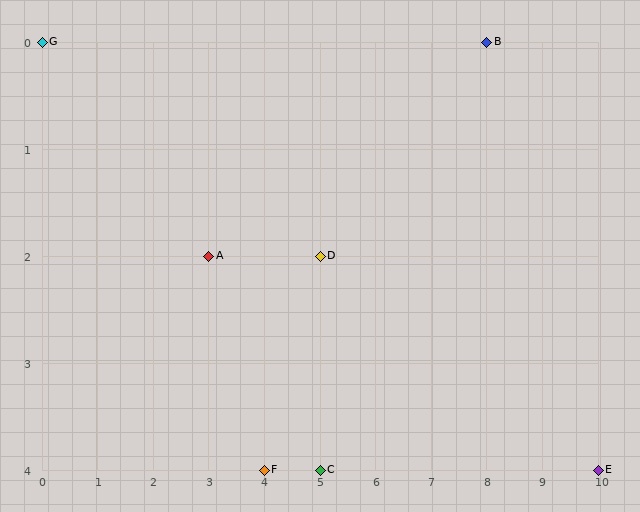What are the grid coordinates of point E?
Point E is at grid coordinates (10, 4).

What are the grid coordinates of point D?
Point D is at grid coordinates (5, 2).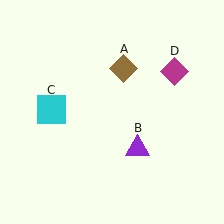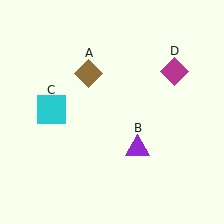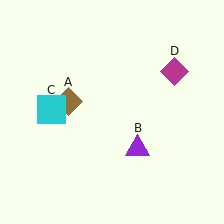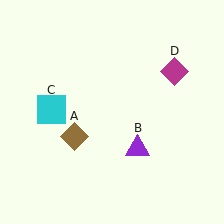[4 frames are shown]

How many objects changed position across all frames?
1 object changed position: brown diamond (object A).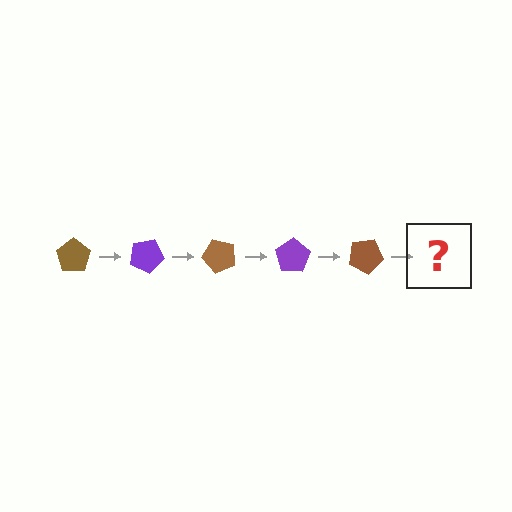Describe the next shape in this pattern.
It should be a purple pentagon, rotated 125 degrees from the start.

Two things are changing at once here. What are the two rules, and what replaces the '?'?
The two rules are that it rotates 25 degrees each step and the color cycles through brown and purple. The '?' should be a purple pentagon, rotated 125 degrees from the start.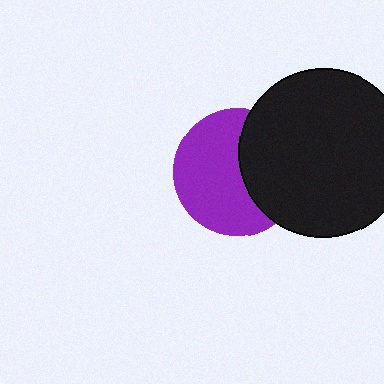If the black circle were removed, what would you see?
You would see the complete purple circle.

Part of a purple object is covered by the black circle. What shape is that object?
It is a circle.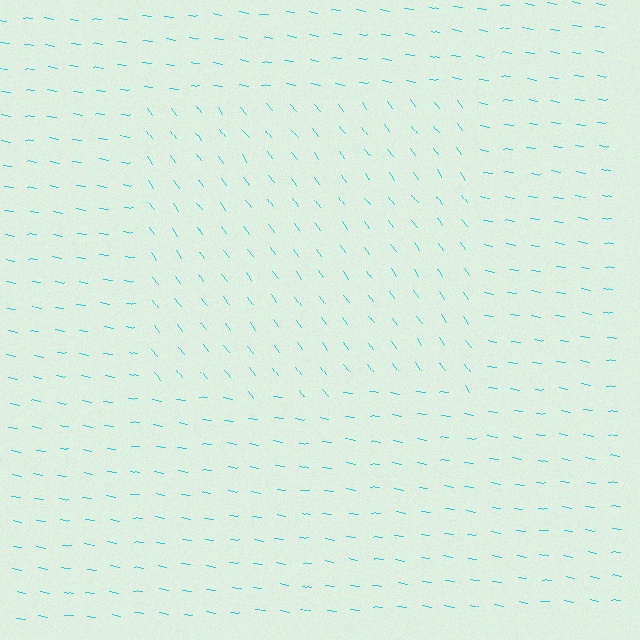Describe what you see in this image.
The image is filled with small cyan line segments. A rectangle region in the image has lines oriented differently from the surrounding lines, creating a visible texture boundary.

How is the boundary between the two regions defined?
The boundary is defined purely by a change in line orientation (approximately 45 degrees difference). All lines are the same color and thickness.